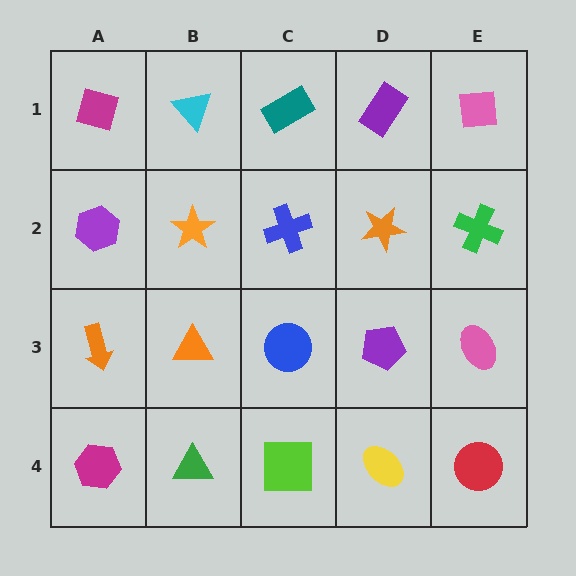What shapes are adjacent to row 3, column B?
An orange star (row 2, column B), a green triangle (row 4, column B), an orange arrow (row 3, column A), a blue circle (row 3, column C).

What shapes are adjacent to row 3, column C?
A blue cross (row 2, column C), a lime square (row 4, column C), an orange triangle (row 3, column B), a purple pentagon (row 3, column D).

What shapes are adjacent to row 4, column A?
An orange arrow (row 3, column A), a green triangle (row 4, column B).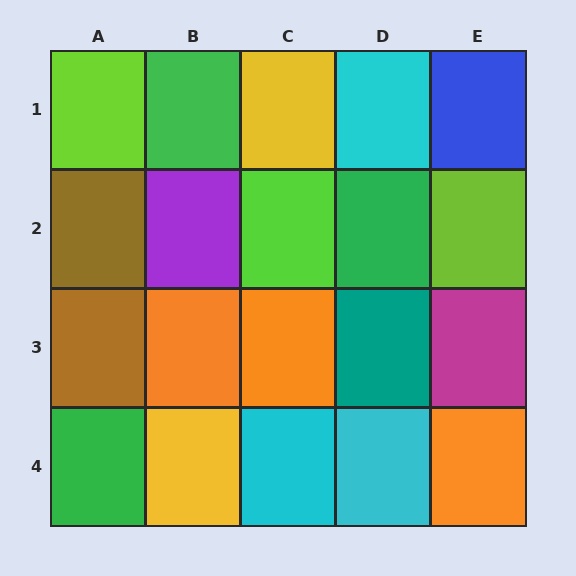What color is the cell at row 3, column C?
Orange.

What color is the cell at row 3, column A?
Brown.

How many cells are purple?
1 cell is purple.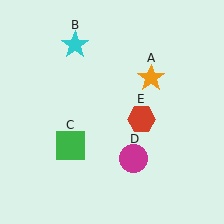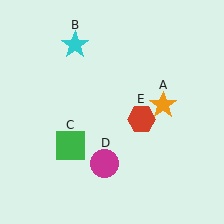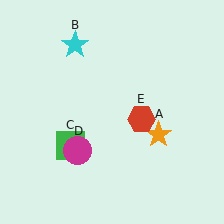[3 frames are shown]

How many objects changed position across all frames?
2 objects changed position: orange star (object A), magenta circle (object D).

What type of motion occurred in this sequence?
The orange star (object A), magenta circle (object D) rotated clockwise around the center of the scene.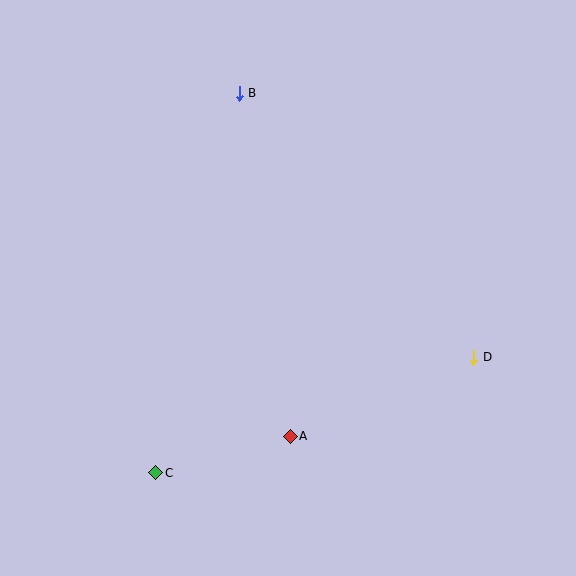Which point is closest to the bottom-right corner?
Point D is closest to the bottom-right corner.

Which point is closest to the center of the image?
Point A at (290, 436) is closest to the center.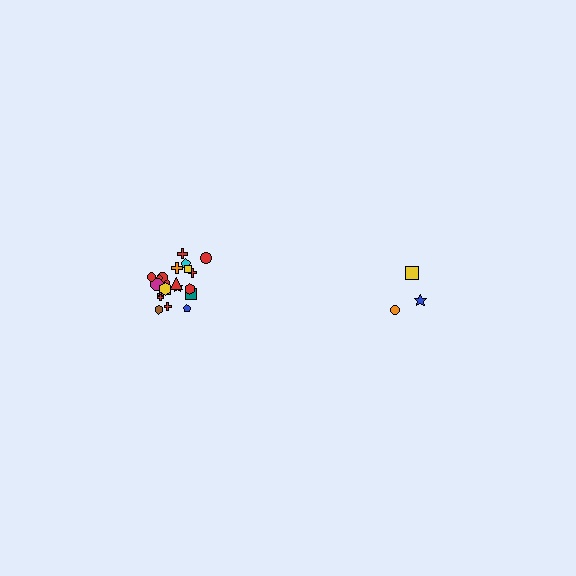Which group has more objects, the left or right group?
The left group.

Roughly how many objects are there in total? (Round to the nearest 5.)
Roughly 25 objects in total.